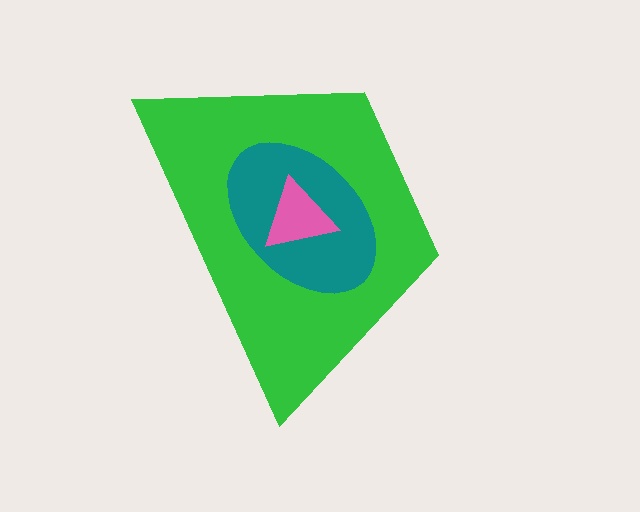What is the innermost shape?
The pink triangle.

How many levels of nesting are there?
3.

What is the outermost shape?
The green trapezoid.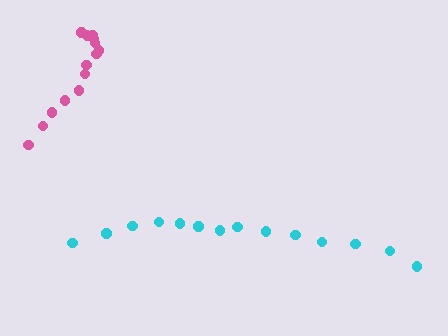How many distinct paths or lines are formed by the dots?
There are 2 distinct paths.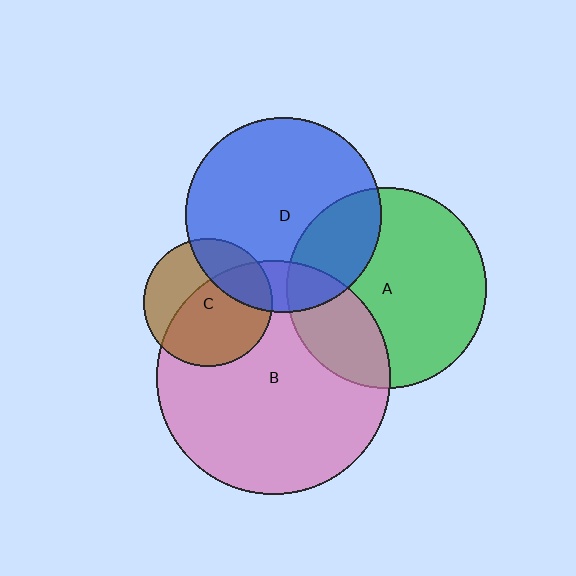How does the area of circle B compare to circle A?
Approximately 1.4 times.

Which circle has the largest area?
Circle B (pink).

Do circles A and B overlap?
Yes.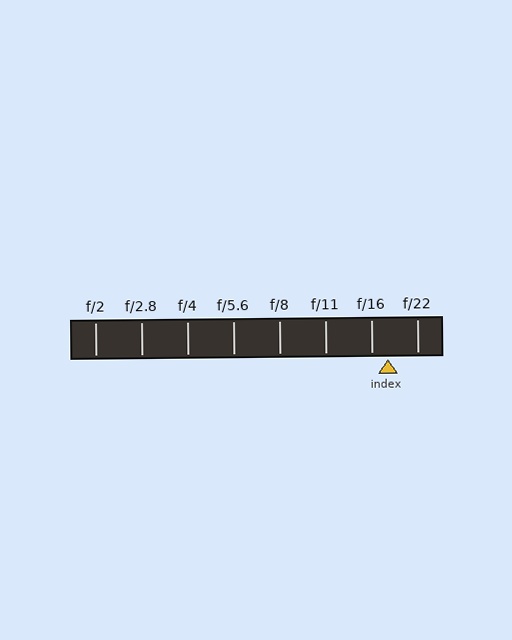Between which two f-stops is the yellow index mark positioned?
The index mark is between f/16 and f/22.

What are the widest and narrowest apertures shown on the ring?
The widest aperture shown is f/2 and the narrowest is f/22.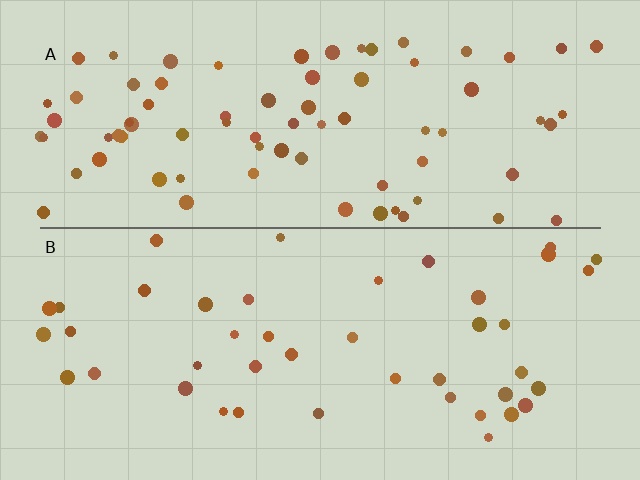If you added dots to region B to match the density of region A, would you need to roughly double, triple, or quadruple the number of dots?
Approximately double.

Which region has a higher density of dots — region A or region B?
A (the top).